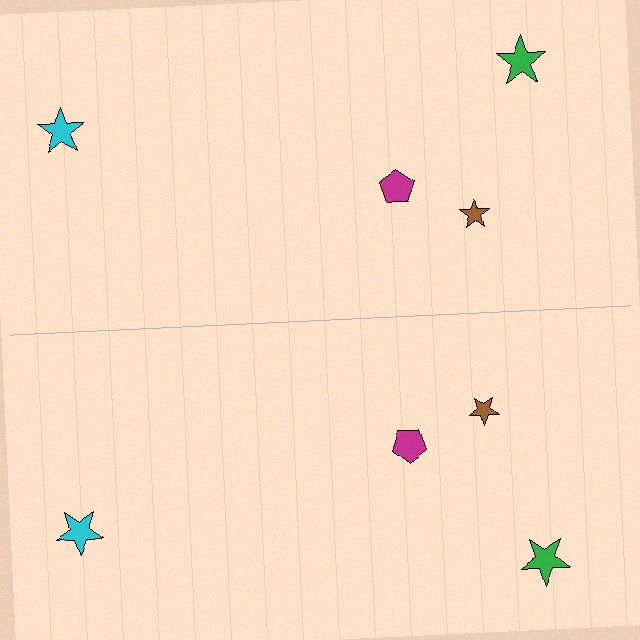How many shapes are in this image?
There are 8 shapes in this image.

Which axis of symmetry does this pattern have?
The pattern has a horizontal axis of symmetry running through the center of the image.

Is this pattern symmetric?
Yes, this pattern has bilateral (reflection) symmetry.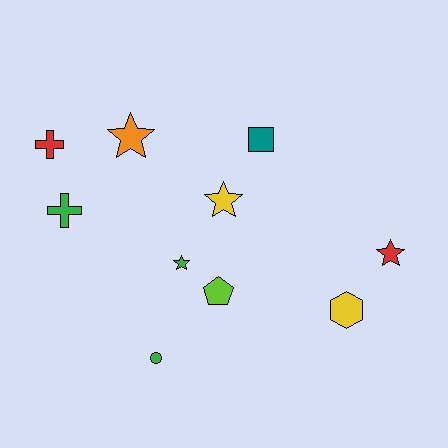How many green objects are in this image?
There are 3 green objects.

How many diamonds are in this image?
There are no diamonds.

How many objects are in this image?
There are 10 objects.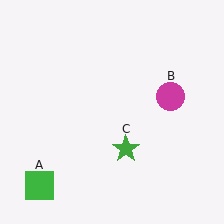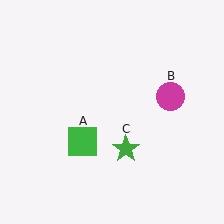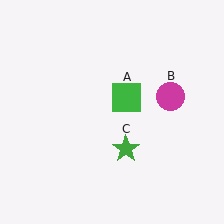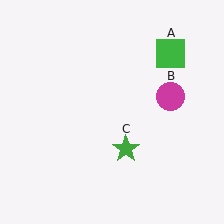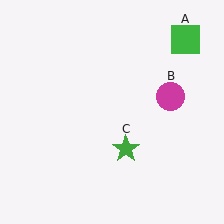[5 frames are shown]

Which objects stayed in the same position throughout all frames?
Magenta circle (object B) and green star (object C) remained stationary.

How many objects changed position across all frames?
1 object changed position: green square (object A).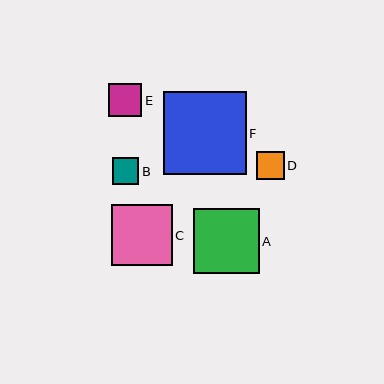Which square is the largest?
Square F is the largest with a size of approximately 83 pixels.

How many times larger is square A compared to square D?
Square A is approximately 2.4 times the size of square D.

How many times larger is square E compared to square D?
Square E is approximately 1.2 times the size of square D.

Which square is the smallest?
Square B is the smallest with a size of approximately 26 pixels.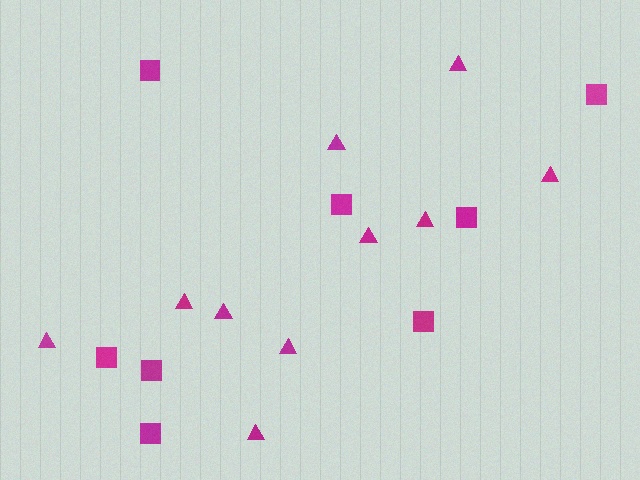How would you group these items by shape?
There are 2 groups: one group of triangles (10) and one group of squares (8).